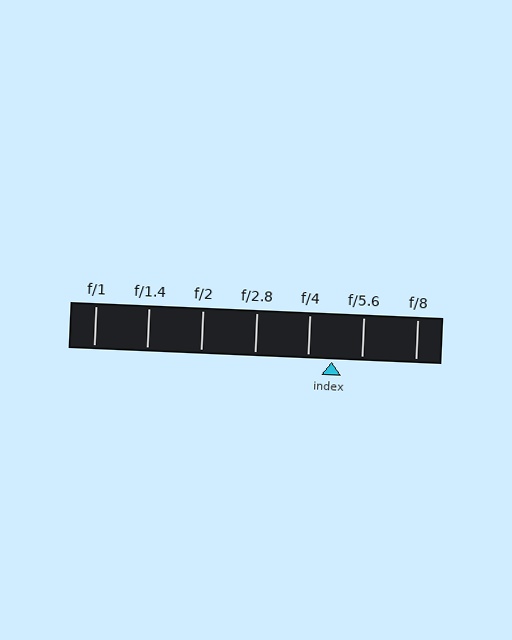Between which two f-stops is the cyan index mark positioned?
The index mark is between f/4 and f/5.6.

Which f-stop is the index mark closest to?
The index mark is closest to f/4.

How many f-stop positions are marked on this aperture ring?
There are 7 f-stop positions marked.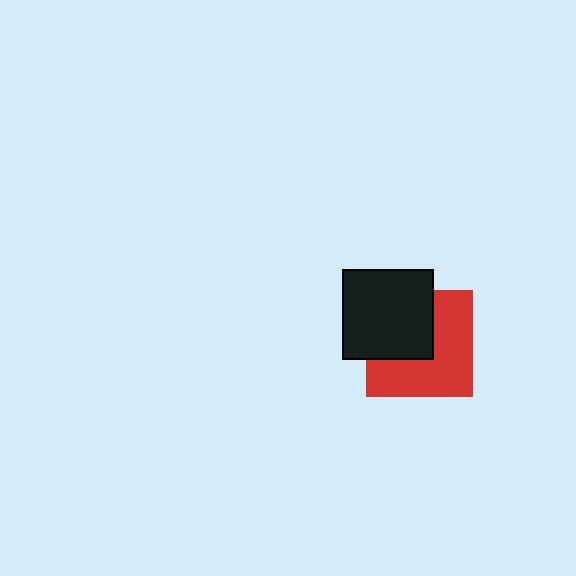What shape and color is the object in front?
The object in front is a black square.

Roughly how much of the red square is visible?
About half of it is visible (roughly 59%).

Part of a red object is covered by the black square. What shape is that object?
It is a square.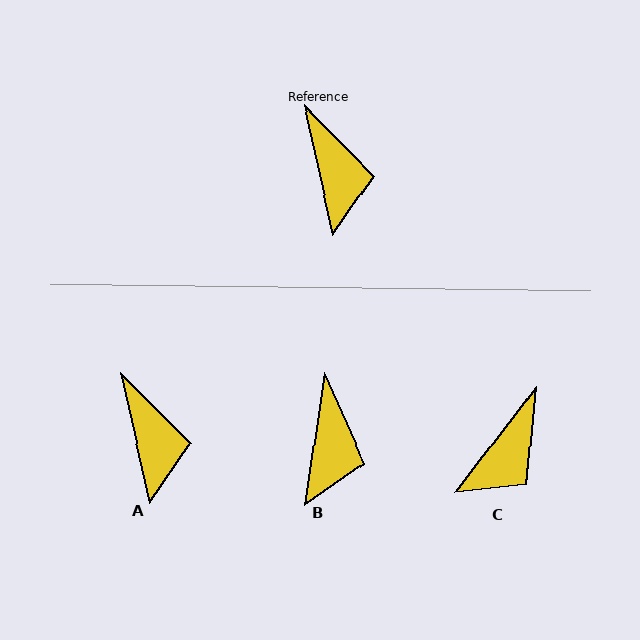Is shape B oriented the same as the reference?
No, it is off by about 21 degrees.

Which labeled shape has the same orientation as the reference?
A.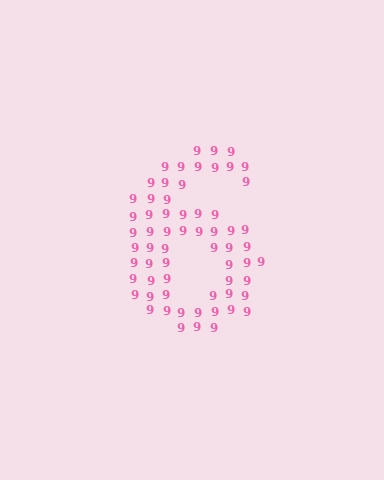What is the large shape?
The large shape is the digit 6.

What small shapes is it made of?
It is made of small digit 9's.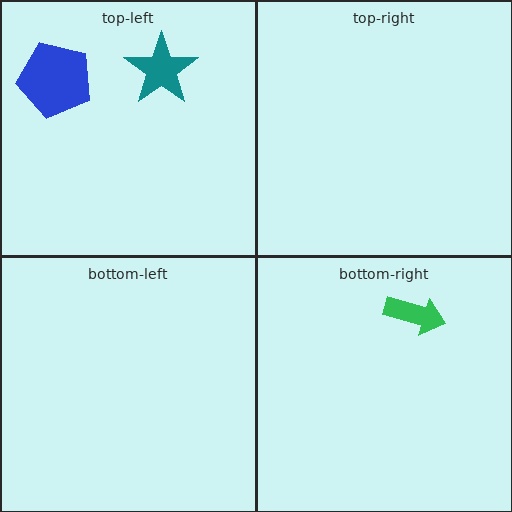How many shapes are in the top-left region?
2.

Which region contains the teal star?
The top-left region.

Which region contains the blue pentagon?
The top-left region.